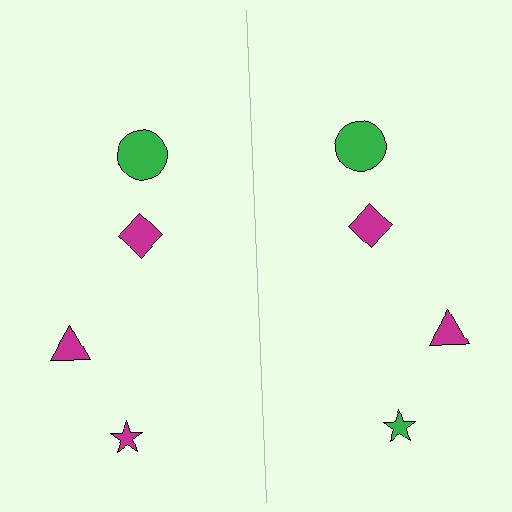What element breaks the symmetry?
The green star on the right side breaks the symmetry — its mirror counterpart is magenta.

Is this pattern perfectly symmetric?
No, the pattern is not perfectly symmetric. The green star on the right side breaks the symmetry — its mirror counterpart is magenta.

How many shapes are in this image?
There are 8 shapes in this image.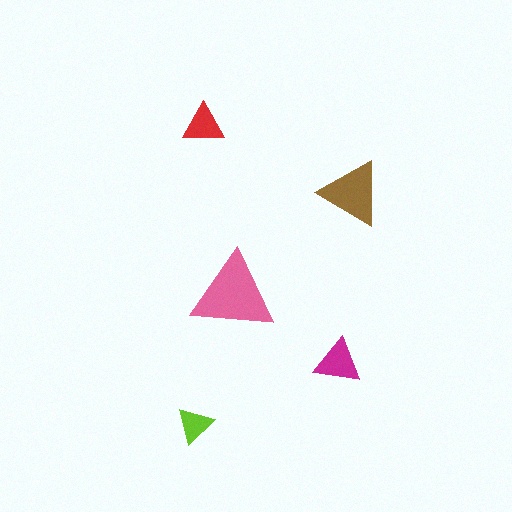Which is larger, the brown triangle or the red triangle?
The brown one.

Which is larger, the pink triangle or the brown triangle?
The pink one.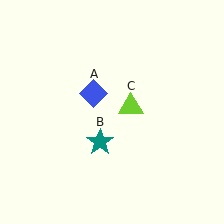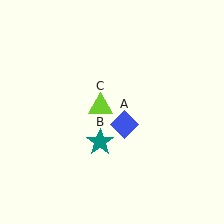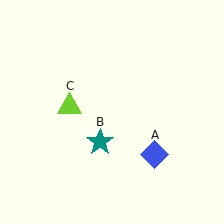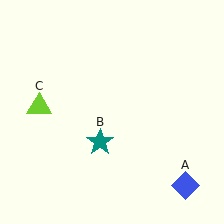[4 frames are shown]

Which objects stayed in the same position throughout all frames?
Teal star (object B) remained stationary.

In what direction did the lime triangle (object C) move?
The lime triangle (object C) moved left.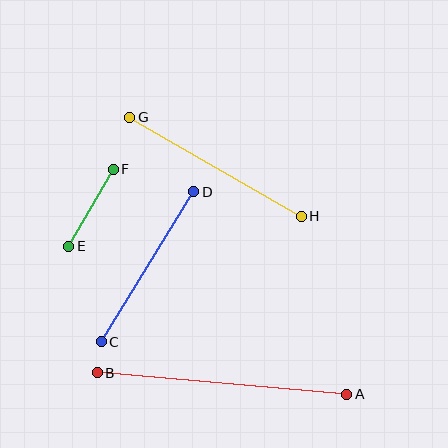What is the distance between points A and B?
The distance is approximately 251 pixels.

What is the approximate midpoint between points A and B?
The midpoint is at approximately (222, 383) pixels.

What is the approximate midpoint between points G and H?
The midpoint is at approximately (215, 167) pixels.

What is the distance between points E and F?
The distance is approximately 89 pixels.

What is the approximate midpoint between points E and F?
The midpoint is at approximately (91, 208) pixels.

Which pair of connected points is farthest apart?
Points A and B are farthest apart.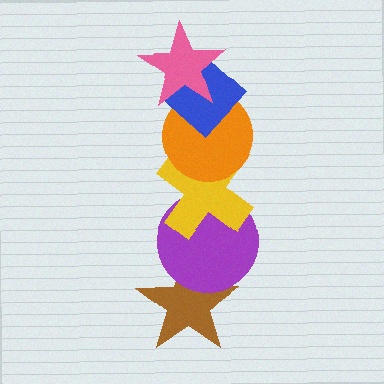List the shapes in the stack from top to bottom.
From top to bottom: the pink star, the blue diamond, the orange circle, the yellow cross, the purple circle, the brown star.